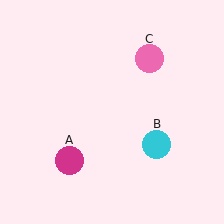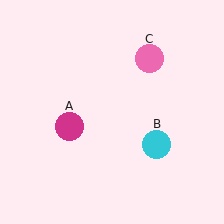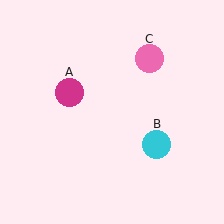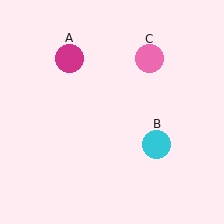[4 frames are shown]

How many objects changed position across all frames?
1 object changed position: magenta circle (object A).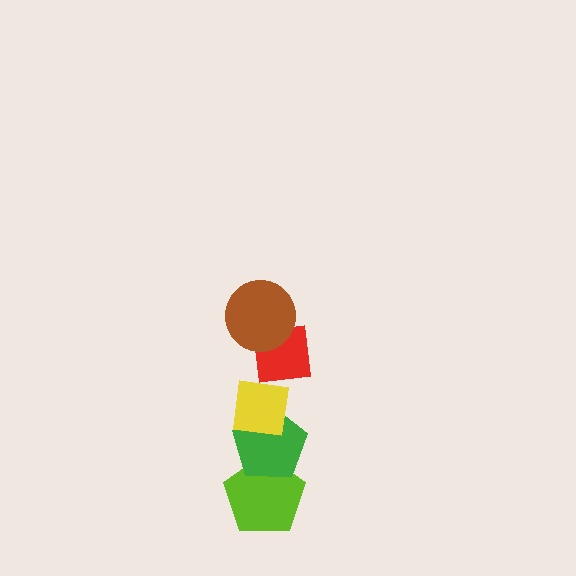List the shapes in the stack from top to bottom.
From top to bottom: the brown circle, the red square, the yellow square, the green pentagon, the lime pentagon.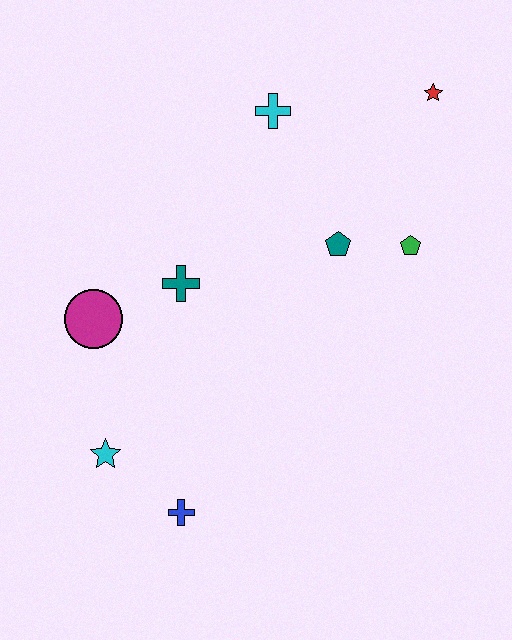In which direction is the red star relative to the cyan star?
The red star is above the cyan star.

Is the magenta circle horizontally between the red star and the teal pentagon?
No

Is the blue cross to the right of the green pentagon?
No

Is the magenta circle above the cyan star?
Yes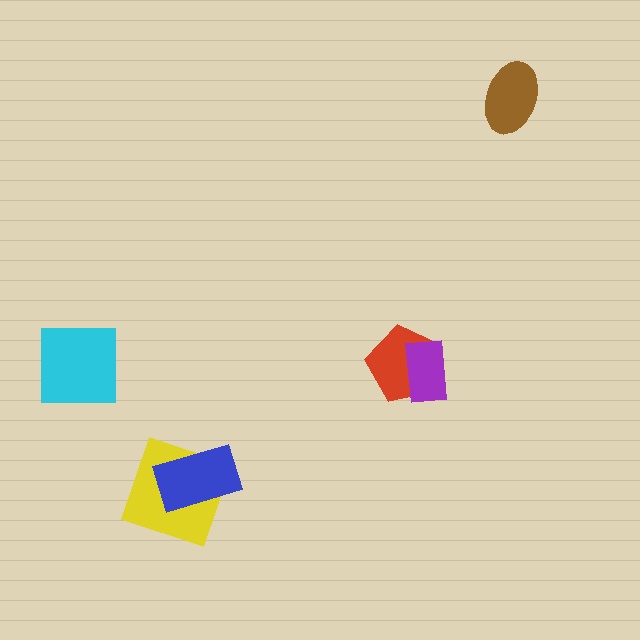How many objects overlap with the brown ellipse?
0 objects overlap with the brown ellipse.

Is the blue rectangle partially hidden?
No, no other shape covers it.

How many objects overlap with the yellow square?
1 object overlaps with the yellow square.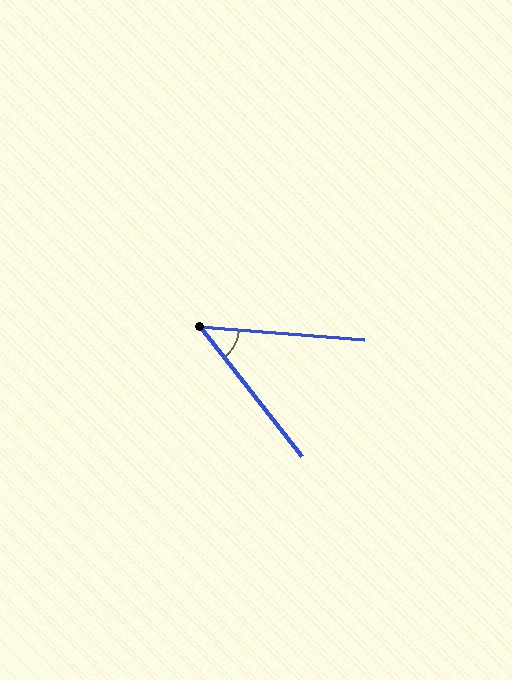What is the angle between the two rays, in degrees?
Approximately 48 degrees.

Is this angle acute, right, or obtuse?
It is acute.